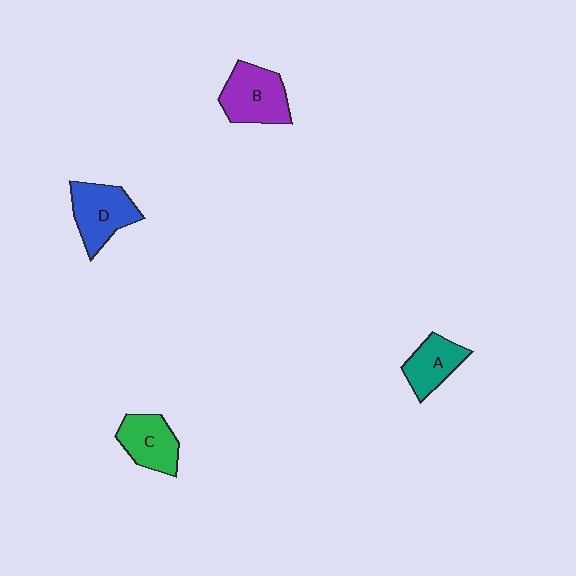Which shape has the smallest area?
Shape A (teal).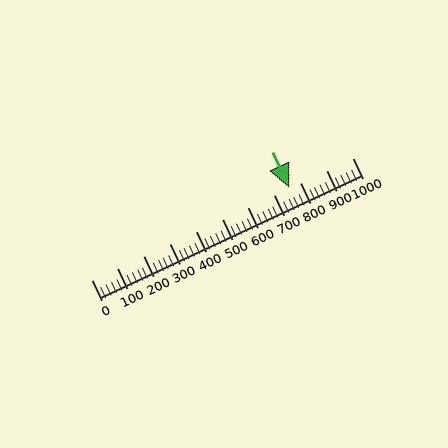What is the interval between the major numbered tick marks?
The major tick marks are spaced 100 units apart.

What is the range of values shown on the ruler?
The ruler shows values from 0 to 1000.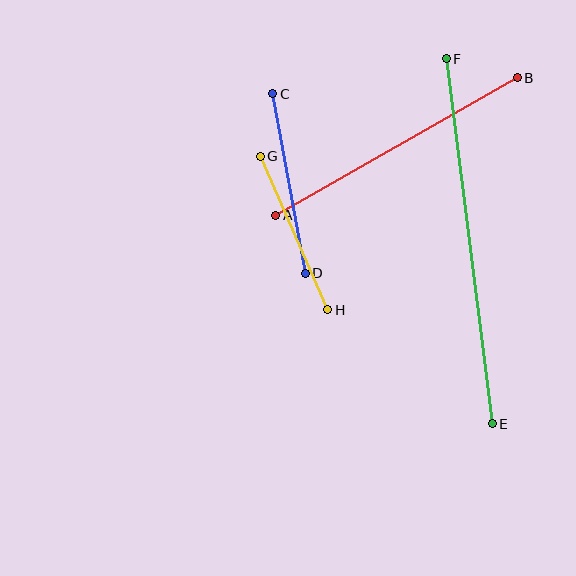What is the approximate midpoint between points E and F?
The midpoint is at approximately (469, 241) pixels.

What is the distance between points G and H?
The distance is approximately 168 pixels.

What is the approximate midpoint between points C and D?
The midpoint is at approximately (289, 183) pixels.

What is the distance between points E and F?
The distance is approximately 368 pixels.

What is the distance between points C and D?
The distance is approximately 182 pixels.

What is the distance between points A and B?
The distance is approximately 278 pixels.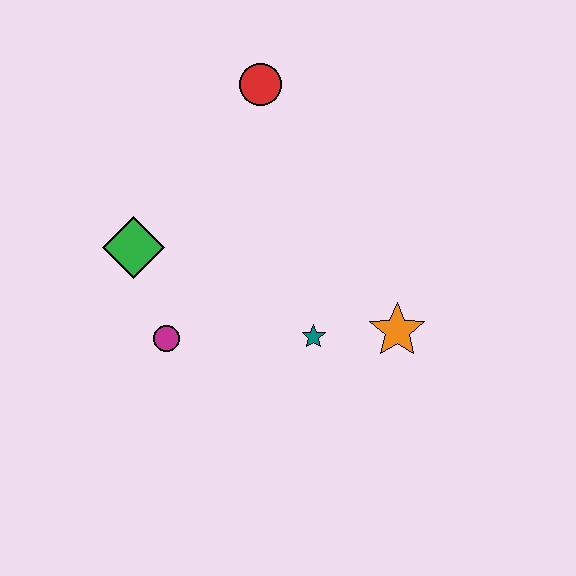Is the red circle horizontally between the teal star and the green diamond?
Yes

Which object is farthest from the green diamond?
The orange star is farthest from the green diamond.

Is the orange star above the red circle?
No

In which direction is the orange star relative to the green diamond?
The orange star is to the right of the green diamond.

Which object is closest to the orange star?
The teal star is closest to the orange star.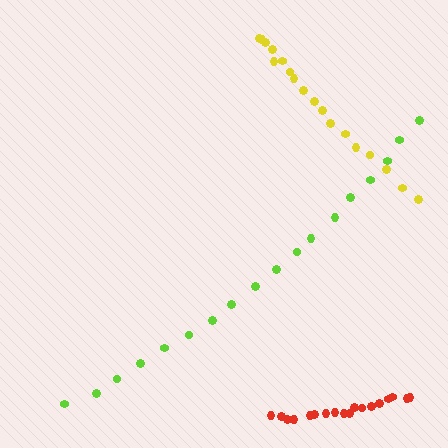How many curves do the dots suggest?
There are 3 distinct paths.